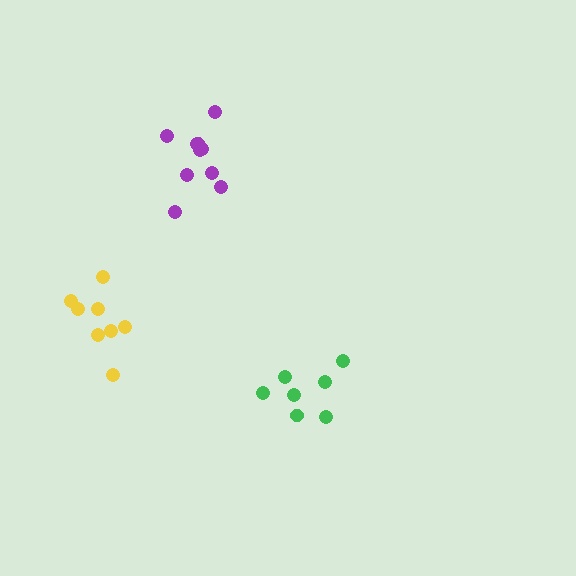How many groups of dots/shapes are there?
There are 3 groups.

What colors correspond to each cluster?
The clusters are colored: yellow, purple, green.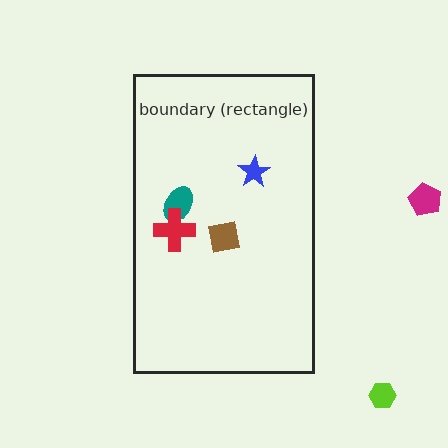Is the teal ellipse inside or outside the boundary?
Inside.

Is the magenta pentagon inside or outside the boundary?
Outside.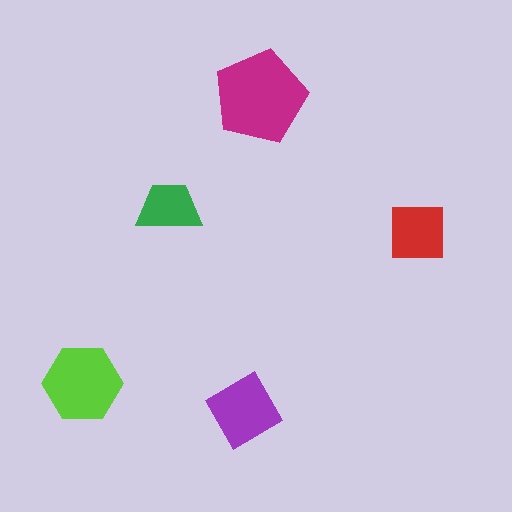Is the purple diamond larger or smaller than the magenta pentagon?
Smaller.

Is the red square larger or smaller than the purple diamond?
Smaller.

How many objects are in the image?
There are 5 objects in the image.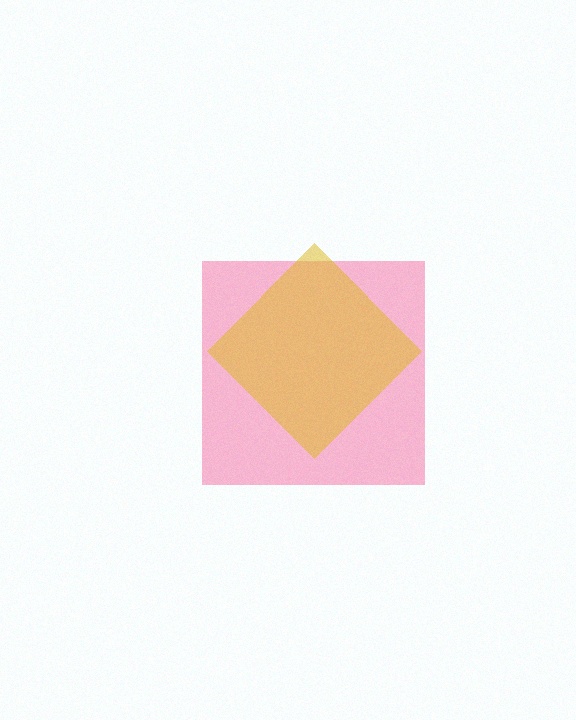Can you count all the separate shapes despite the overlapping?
Yes, there are 2 separate shapes.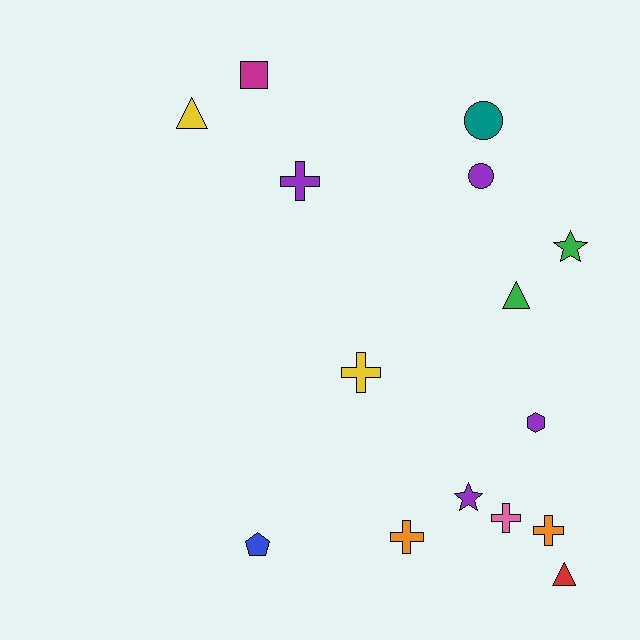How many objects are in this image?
There are 15 objects.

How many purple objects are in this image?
There are 4 purple objects.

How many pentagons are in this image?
There is 1 pentagon.